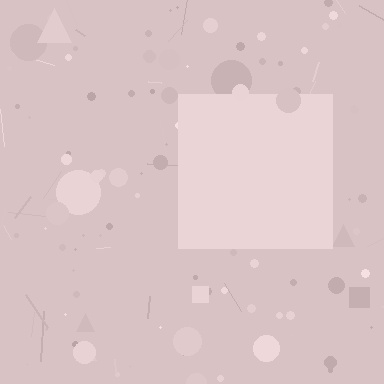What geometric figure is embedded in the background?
A square is embedded in the background.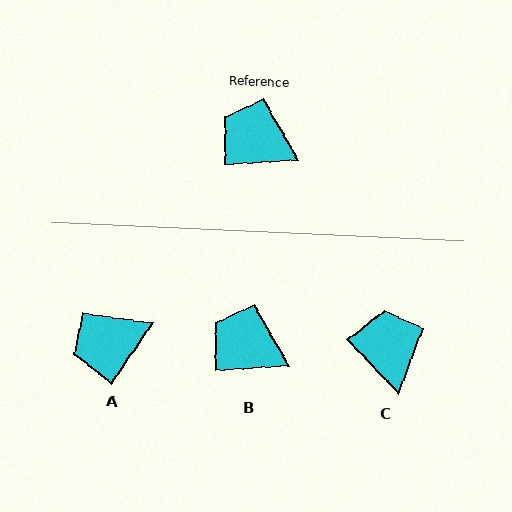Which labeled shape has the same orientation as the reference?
B.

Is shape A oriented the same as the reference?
No, it is off by about 52 degrees.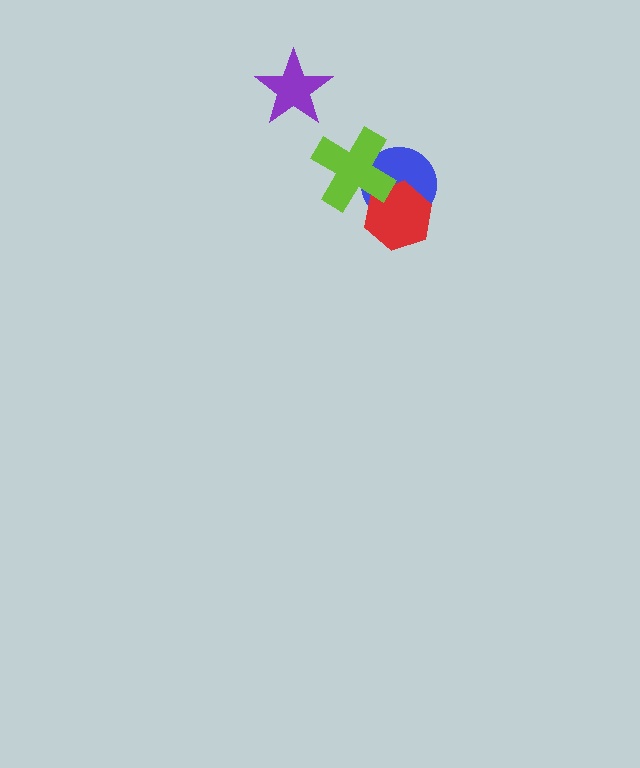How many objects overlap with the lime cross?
2 objects overlap with the lime cross.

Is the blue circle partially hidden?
Yes, it is partially covered by another shape.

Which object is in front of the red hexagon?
The lime cross is in front of the red hexagon.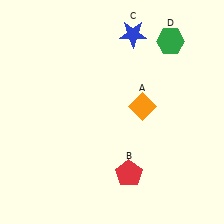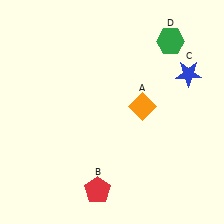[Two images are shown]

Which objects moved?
The objects that moved are: the red pentagon (B), the blue star (C).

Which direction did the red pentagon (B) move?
The red pentagon (B) moved left.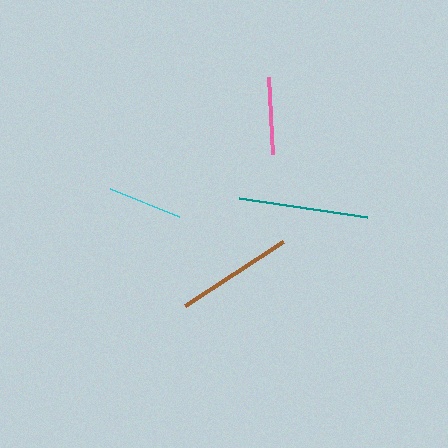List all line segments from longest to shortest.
From longest to shortest: teal, brown, pink, cyan.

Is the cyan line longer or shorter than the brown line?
The brown line is longer than the cyan line.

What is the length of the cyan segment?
The cyan segment is approximately 74 pixels long.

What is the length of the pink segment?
The pink segment is approximately 78 pixels long.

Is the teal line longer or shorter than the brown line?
The teal line is longer than the brown line.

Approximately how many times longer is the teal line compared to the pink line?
The teal line is approximately 1.7 times the length of the pink line.